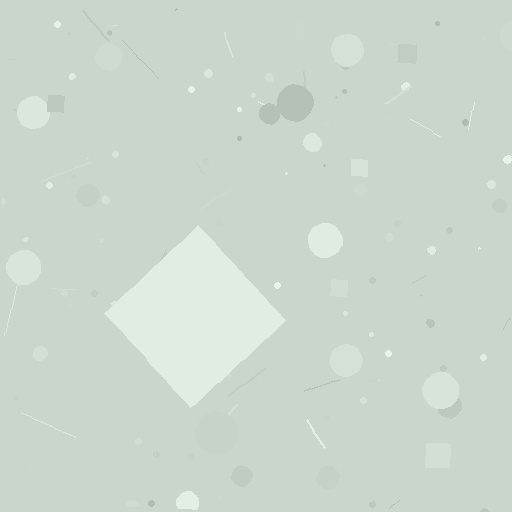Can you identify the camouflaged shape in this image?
The camouflaged shape is a diamond.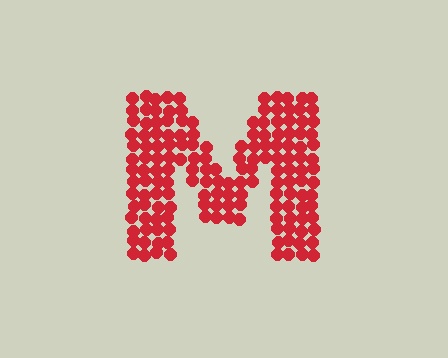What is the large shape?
The large shape is the letter M.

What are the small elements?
The small elements are circles.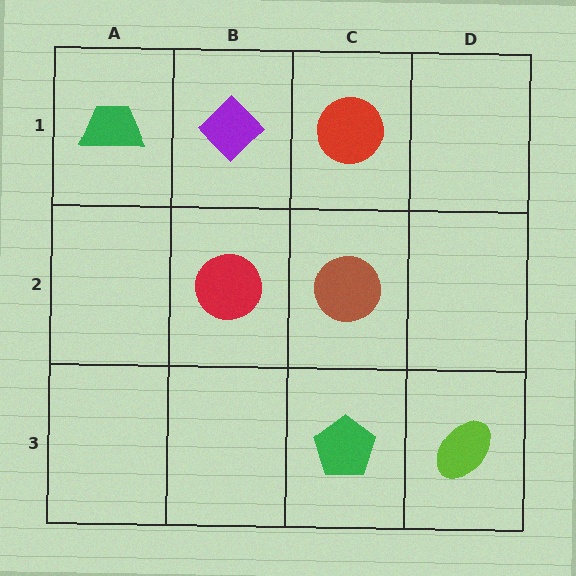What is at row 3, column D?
A lime ellipse.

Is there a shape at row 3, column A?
No, that cell is empty.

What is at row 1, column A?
A green trapezoid.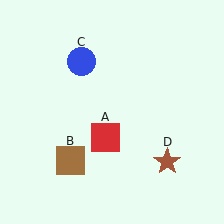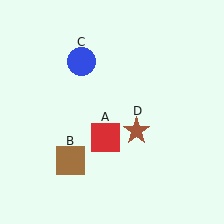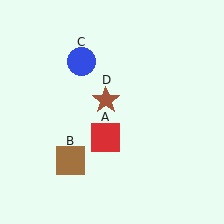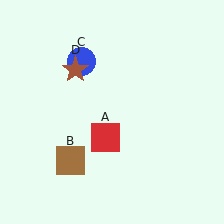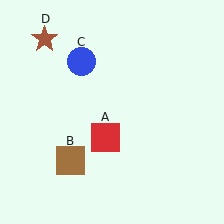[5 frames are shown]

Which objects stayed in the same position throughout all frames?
Red square (object A) and brown square (object B) and blue circle (object C) remained stationary.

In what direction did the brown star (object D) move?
The brown star (object D) moved up and to the left.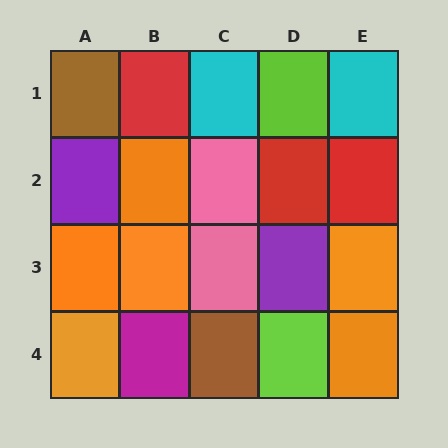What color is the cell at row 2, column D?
Red.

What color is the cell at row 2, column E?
Red.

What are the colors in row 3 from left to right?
Orange, orange, pink, purple, orange.